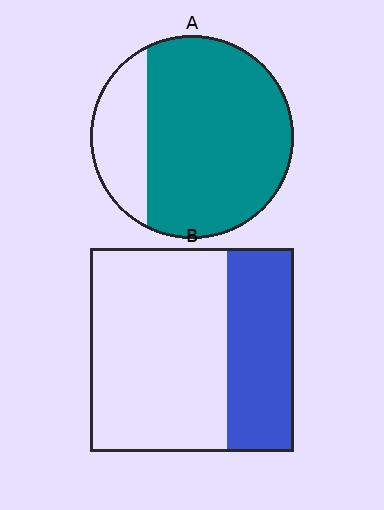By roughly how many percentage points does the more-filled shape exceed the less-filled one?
By roughly 45 percentage points (A over B).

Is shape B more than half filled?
No.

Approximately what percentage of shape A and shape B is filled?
A is approximately 75% and B is approximately 35%.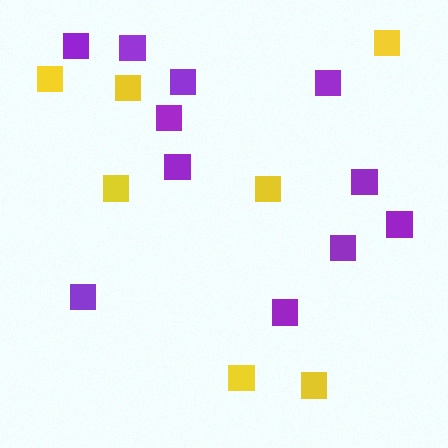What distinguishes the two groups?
There are 2 groups: one group of purple squares (11) and one group of yellow squares (7).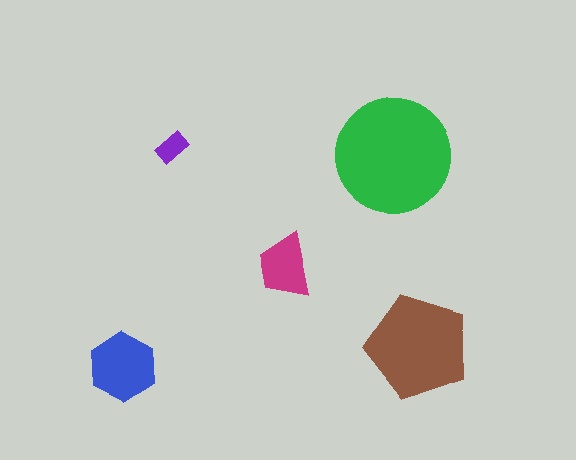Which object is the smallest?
The purple rectangle.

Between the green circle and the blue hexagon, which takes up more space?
The green circle.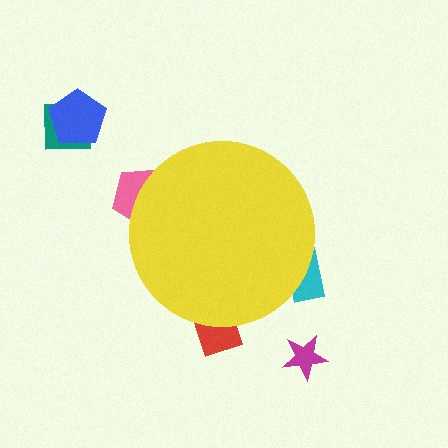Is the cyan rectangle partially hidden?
Yes, the cyan rectangle is partially hidden behind the yellow circle.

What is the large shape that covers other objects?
A yellow circle.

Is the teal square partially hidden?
No, the teal square is fully visible.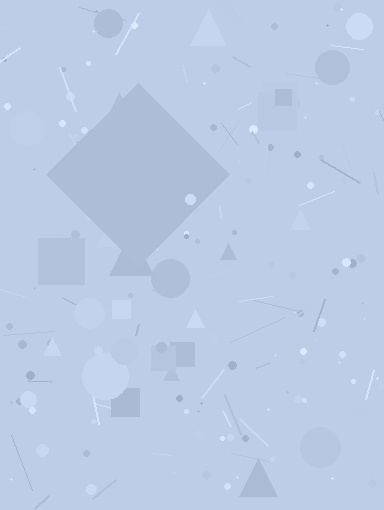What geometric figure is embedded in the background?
A diamond is embedded in the background.